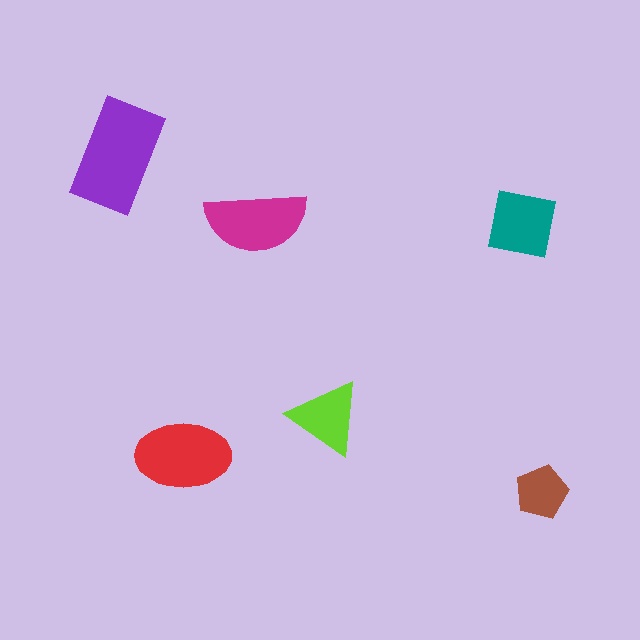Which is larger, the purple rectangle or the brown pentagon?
The purple rectangle.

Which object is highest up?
The purple rectangle is topmost.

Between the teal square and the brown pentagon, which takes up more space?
The teal square.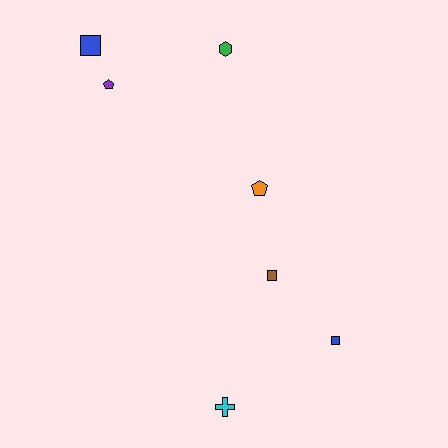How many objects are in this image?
There are 7 objects.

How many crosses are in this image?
There is 1 cross.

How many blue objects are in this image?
There are 2 blue objects.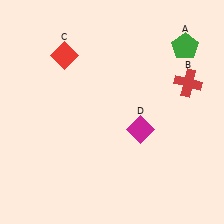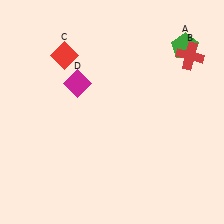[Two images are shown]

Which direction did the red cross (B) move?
The red cross (B) moved up.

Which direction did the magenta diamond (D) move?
The magenta diamond (D) moved left.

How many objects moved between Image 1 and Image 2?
2 objects moved between the two images.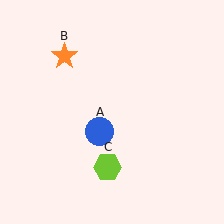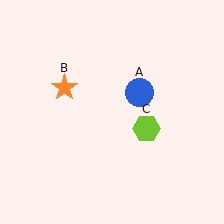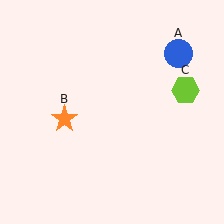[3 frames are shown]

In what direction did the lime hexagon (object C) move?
The lime hexagon (object C) moved up and to the right.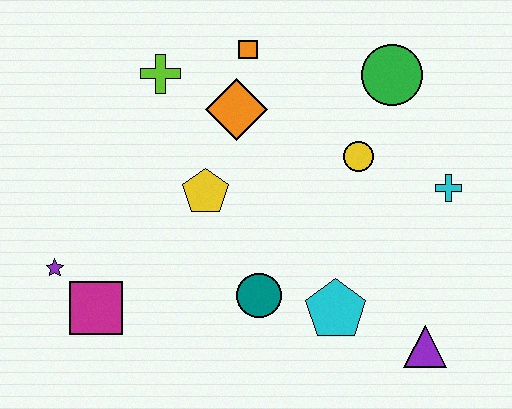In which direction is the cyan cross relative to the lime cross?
The cyan cross is to the right of the lime cross.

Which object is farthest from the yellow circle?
The purple star is farthest from the yellow circle.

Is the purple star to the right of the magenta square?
No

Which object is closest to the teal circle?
The cyan pentagon is closest to the teal circle.